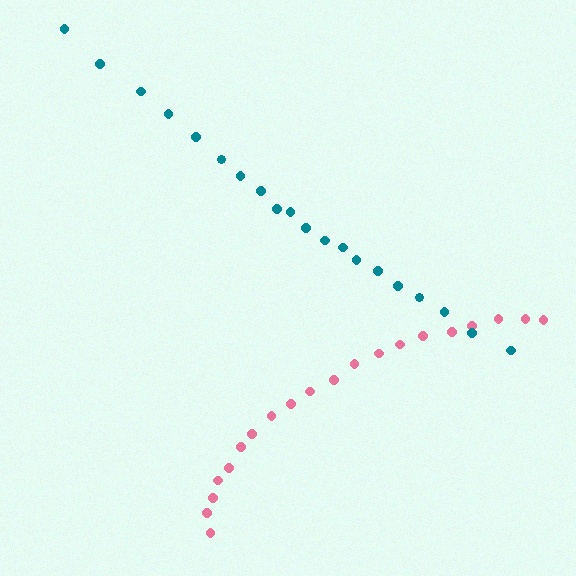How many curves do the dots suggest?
There are 2 distinct paths.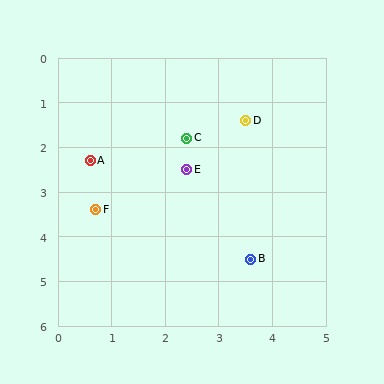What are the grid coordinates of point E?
Point E is at approximately (2.4, 2.5).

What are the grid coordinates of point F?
Point F is at approximately (0.7, 3.4).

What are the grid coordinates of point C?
Point C is at approximately (2.4, 1.8).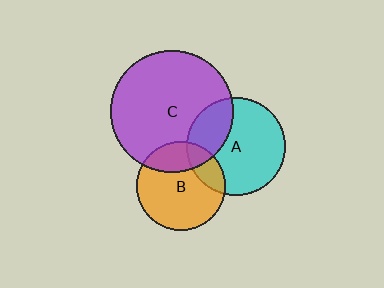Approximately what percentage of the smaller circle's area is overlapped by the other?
Approximately 30%.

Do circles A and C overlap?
Yes.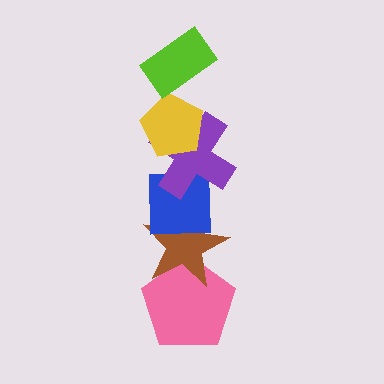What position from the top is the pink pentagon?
The pink pentagon is 6th from the top.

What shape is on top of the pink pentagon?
The brown star is on top of the pink pentagon.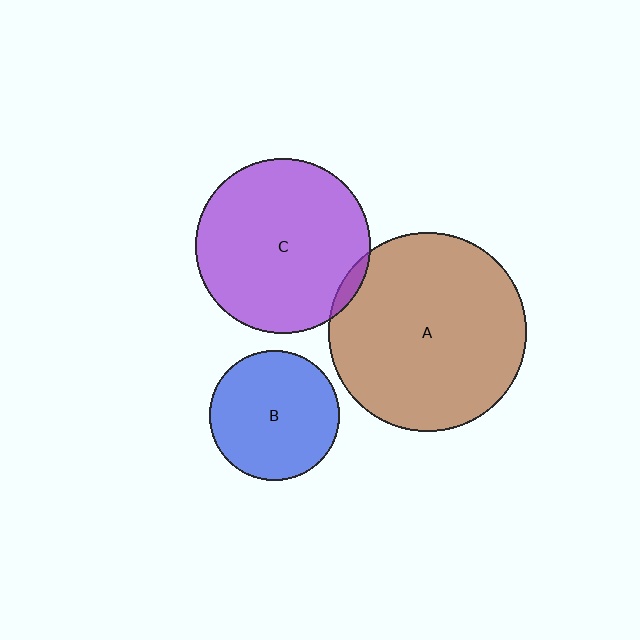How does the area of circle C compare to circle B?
Approximately 1.8 times.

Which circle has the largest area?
Circle A (brown).